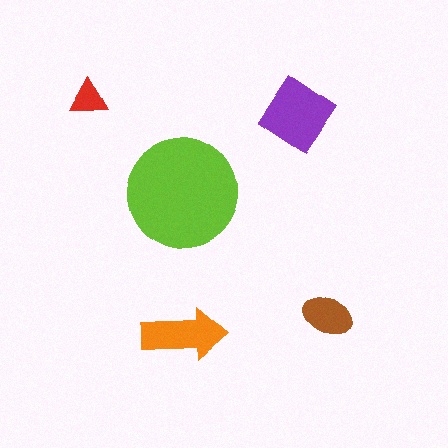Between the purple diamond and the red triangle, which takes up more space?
The purple diamond.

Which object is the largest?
The lime circle.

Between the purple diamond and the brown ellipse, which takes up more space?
The purple diamond.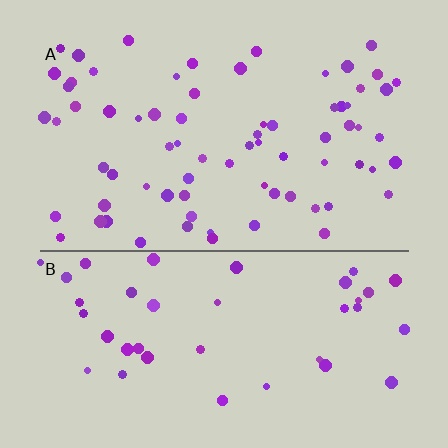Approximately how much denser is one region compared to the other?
Approximately 1.8× — region A over region B.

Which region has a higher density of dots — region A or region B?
A (the top).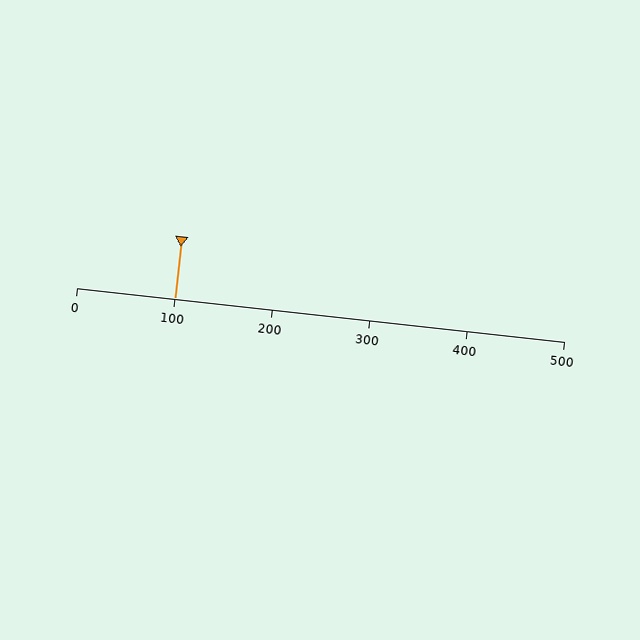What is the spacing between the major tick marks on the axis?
The major ticks are spaced 100 apart.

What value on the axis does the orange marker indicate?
The marker indicates approximately 100.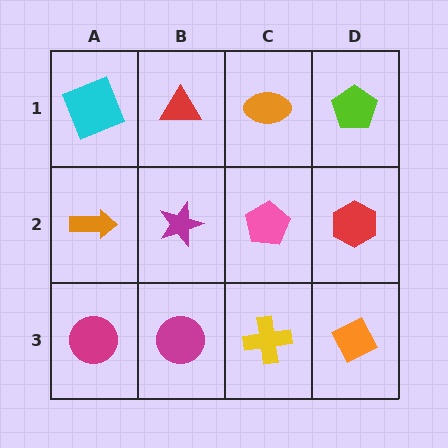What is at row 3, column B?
A magenta circle.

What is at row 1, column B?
A red triangle.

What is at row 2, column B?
A magenta star.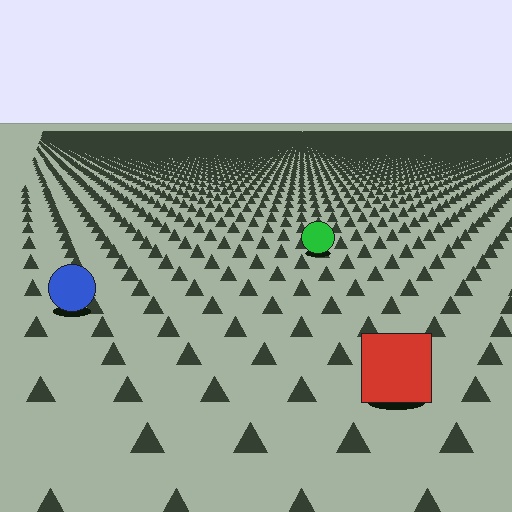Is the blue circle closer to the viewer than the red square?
No. The red square is closer — you can tell from the texture gradient: the ground texture is coarser near it.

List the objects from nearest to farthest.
From nearest to farthest: the red square, the blue circle, the green circle.